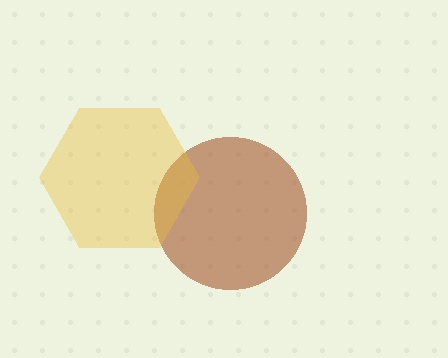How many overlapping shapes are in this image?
There are 2 overlapping shapes in the image.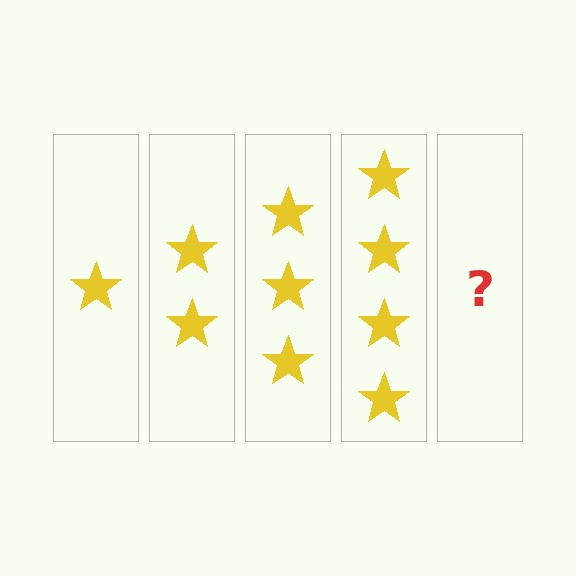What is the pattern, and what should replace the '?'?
The pattern is that each step adds one more star. The '?' should be 5 stars.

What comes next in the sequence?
The next element should be 5 stars.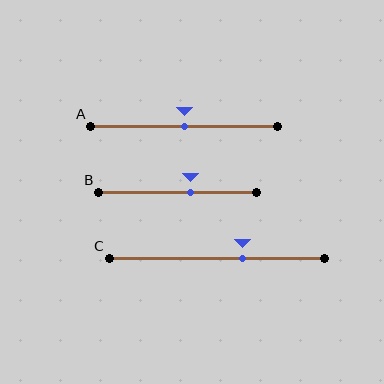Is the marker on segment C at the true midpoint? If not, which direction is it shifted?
No, the marker on segment C is shifted to the right by about 12% of the segment length.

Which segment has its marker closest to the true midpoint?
Segment A has its marker closest to the true midpoint.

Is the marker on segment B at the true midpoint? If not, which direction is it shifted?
No, the marker on segment B is shifted to the right by about 8% of the segment length.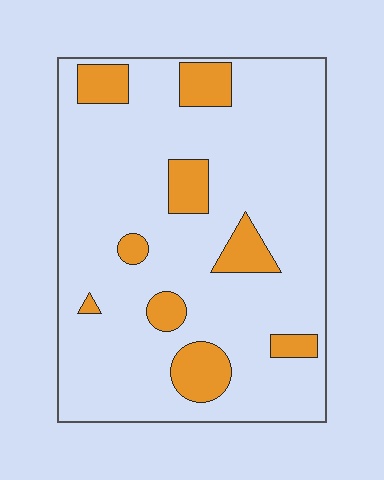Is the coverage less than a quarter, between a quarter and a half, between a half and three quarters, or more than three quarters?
Less than a quarter.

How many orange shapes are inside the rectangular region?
9.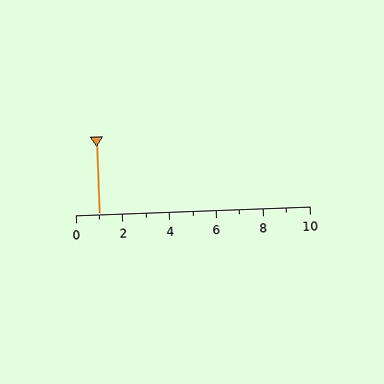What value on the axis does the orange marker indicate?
The marker indicates approximately 1.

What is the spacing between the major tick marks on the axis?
The major ticks are spaced 2 apart.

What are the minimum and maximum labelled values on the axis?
The axis runs from 0 to 10.